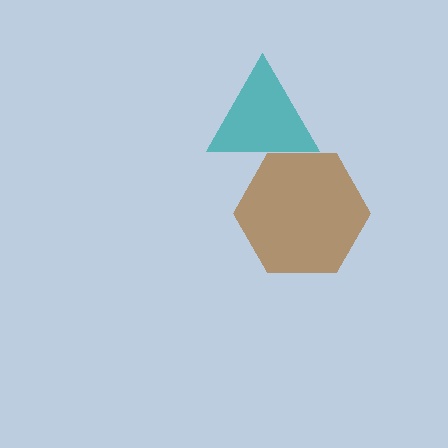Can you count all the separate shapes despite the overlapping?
Yes, there are 2 separate shapes.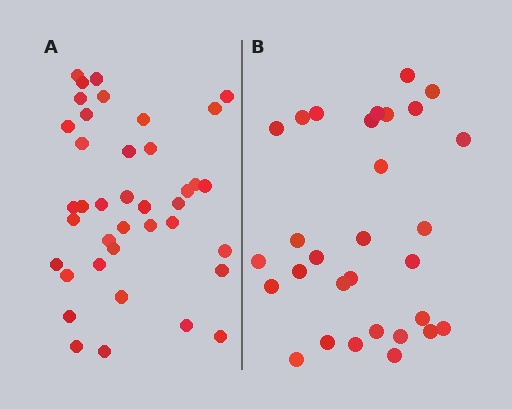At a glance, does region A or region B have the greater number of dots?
Region A (the left region) has more dots.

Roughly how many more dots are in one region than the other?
Region A has roughly 8 or so more dots than region B.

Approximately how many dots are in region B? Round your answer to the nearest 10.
About 30 dots.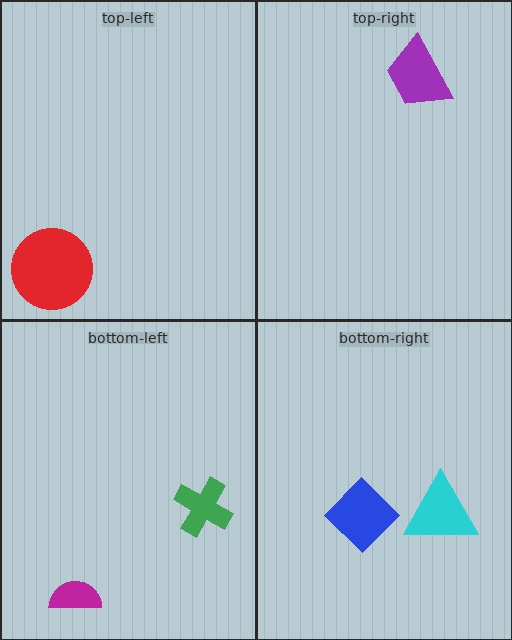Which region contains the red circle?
The top-left region.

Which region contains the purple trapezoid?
The top-right region.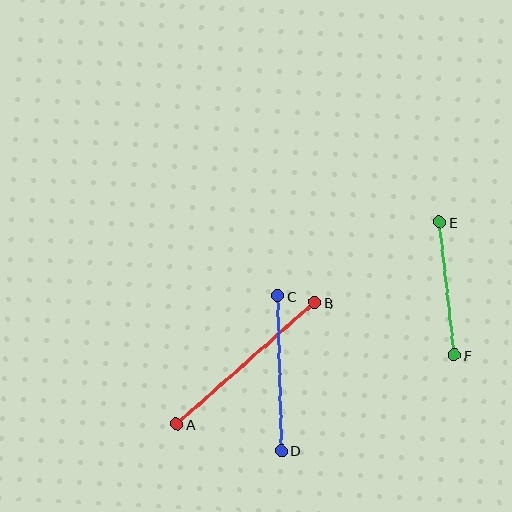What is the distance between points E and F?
The distance is approximately 134 pixels.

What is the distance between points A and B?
The distance is approximately 184 pixels.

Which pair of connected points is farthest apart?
Points A and B are farthest apart.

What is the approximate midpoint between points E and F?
The midpoint is at approximately (447, 289) pixels.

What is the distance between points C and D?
The distance is approximately 155 pixels.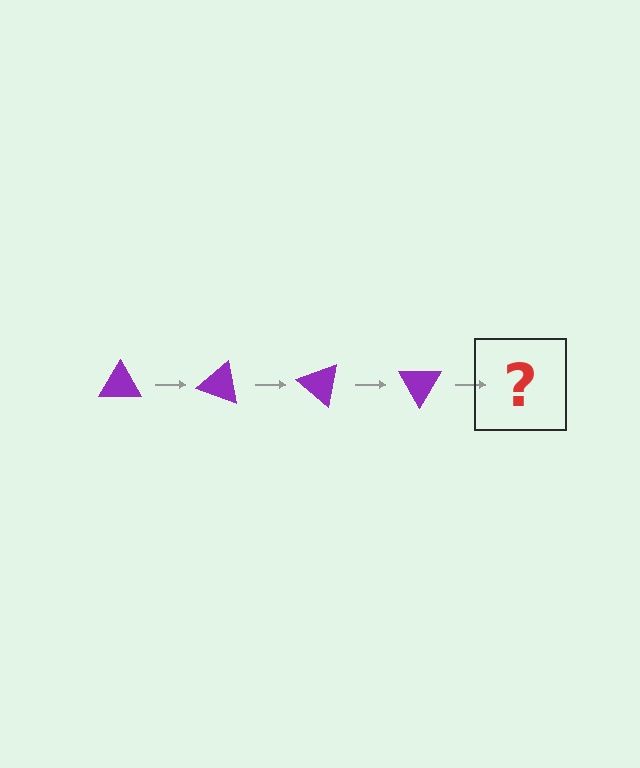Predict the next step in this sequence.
The next step is a purple triangle rotated 80 degrees.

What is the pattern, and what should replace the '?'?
The pattern is that the triangle rotates 20 degrees each step. The '?' should be a purple triangle rotated 80 degrees.